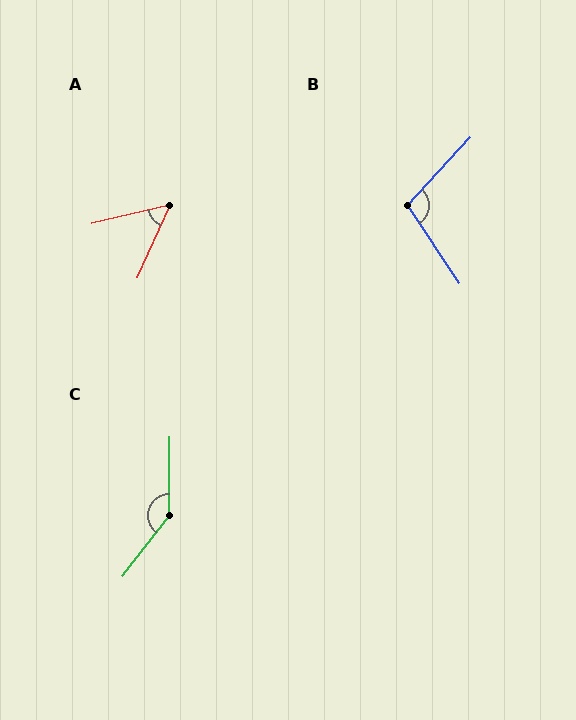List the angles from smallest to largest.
A (52°), B (104°), C (143°).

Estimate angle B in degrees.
Approximately 104 degrees.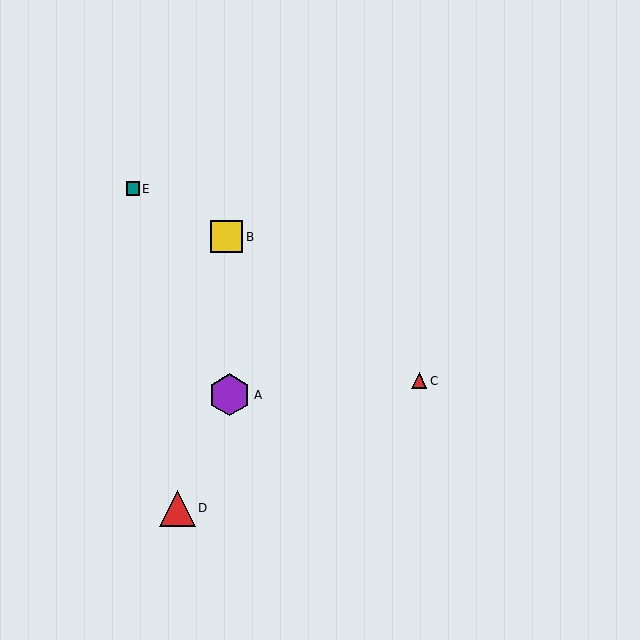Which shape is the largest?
The purple hexagon (labeled A) is the largest.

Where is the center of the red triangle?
The center of the red triangle is at (177, 508).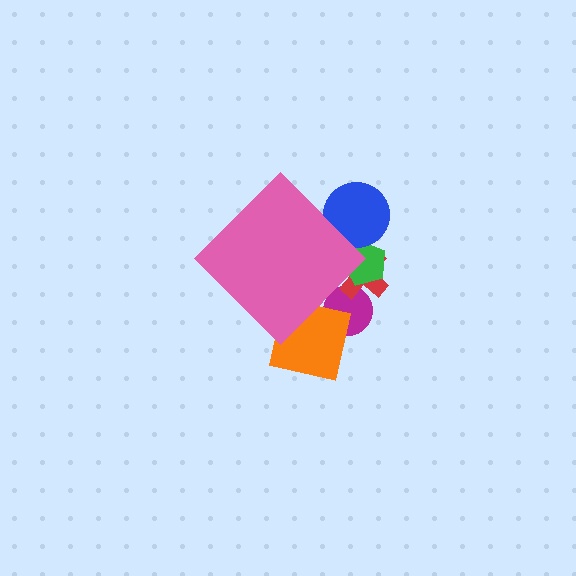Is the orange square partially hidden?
Yes, the orange square is partially hidden behind the pink diamond.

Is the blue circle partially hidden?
Yes, the blue circle is partially hidden behind the pink diamond.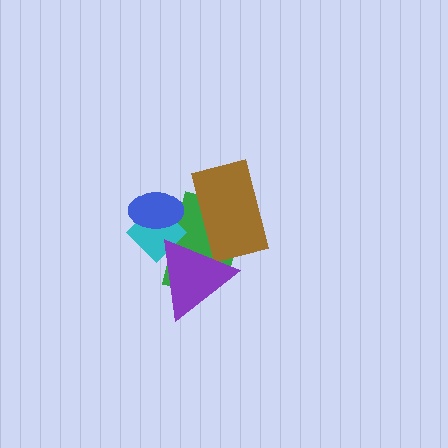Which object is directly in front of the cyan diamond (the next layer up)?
The purple triangle is directly in front of the cyan diamond.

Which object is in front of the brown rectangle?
The purple triangle is in front of the brown rectangle.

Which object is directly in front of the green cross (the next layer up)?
The brown rectangle is directly in front of the green cross.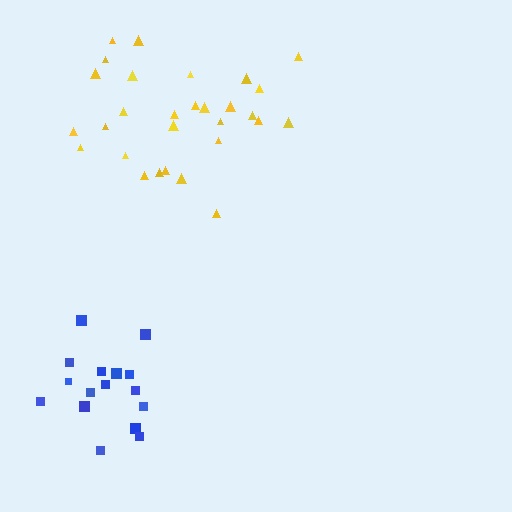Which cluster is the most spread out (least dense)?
Yellow.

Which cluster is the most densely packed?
Blue.